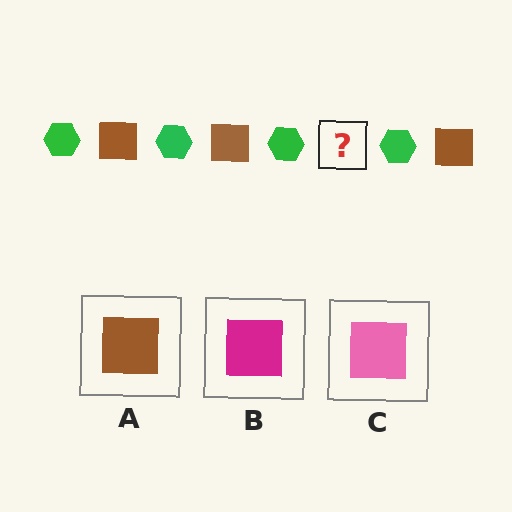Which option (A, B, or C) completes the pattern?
A.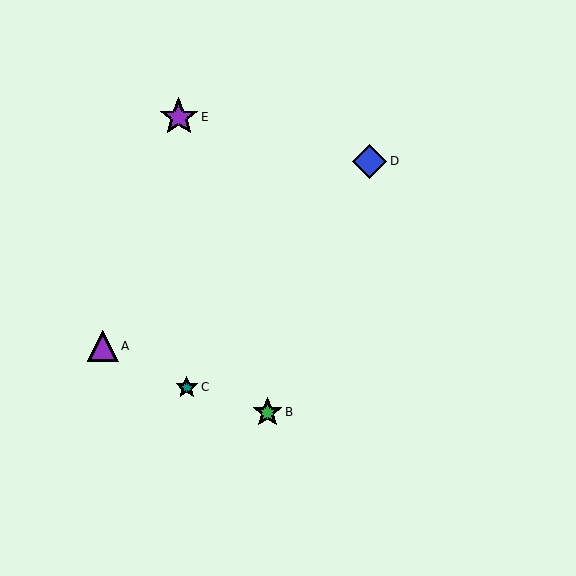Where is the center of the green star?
The center of the green star is at (268, 412).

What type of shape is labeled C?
Shape C is a teal star.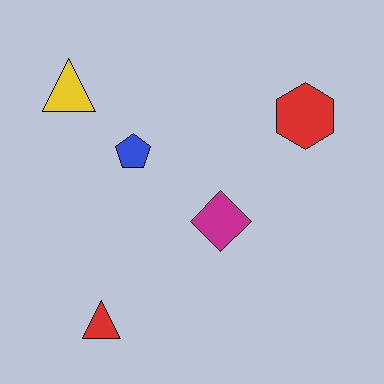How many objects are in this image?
There are 5 objects.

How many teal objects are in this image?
There are no teal objects.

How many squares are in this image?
There are no squares.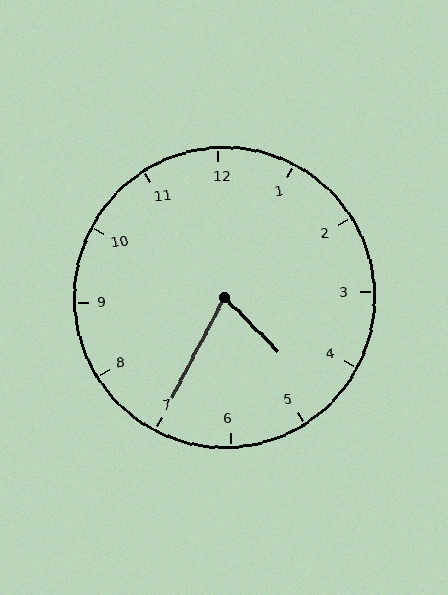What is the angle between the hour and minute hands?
Approximately 72 degrees.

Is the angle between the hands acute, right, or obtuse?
It is acute.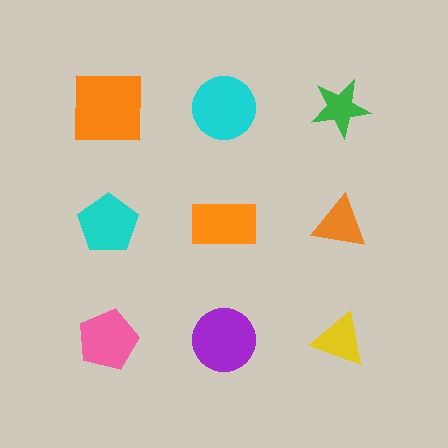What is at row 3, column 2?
A purple circle.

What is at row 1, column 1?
An orange square.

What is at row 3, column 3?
A yellow triangle.